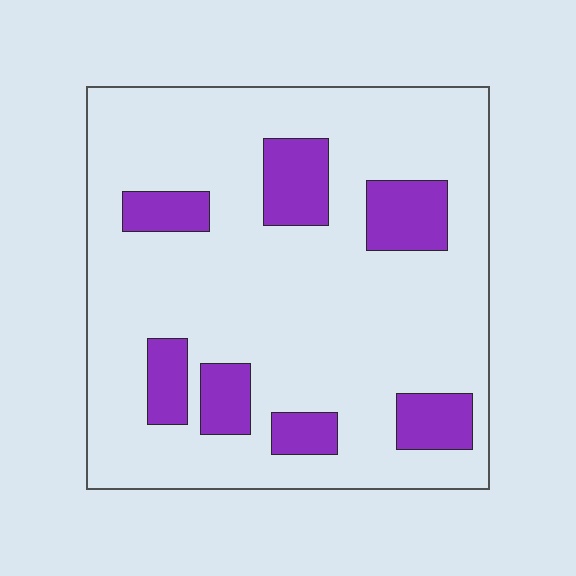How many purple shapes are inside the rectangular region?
7.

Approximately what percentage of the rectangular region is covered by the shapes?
Approximately 20%.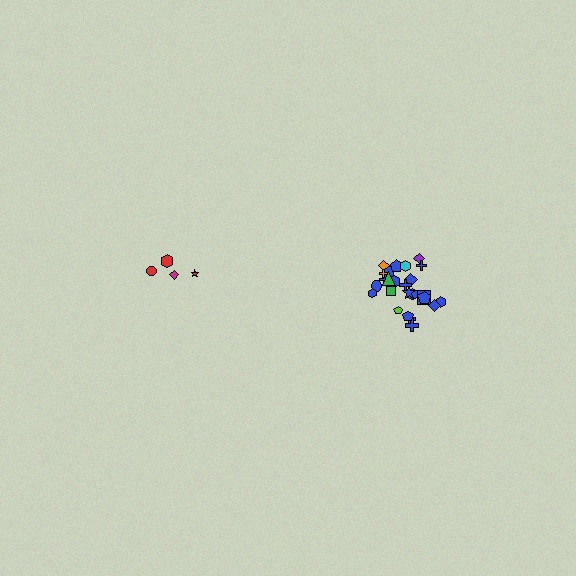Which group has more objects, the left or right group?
The right group.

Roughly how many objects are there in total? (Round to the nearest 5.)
Roughly 30 objects in total.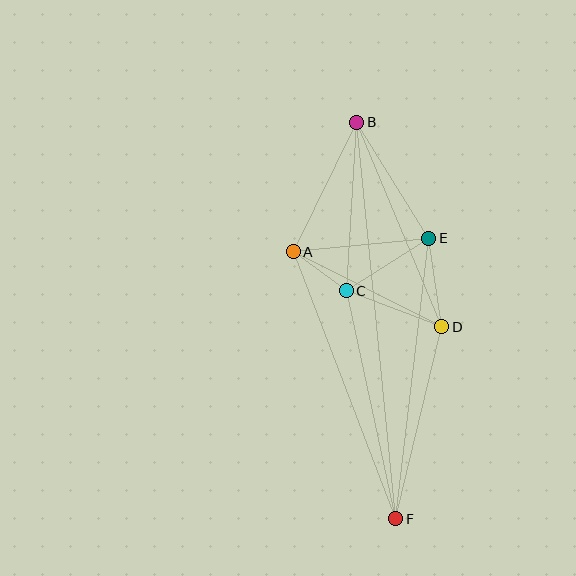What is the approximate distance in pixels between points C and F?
The distance between C and F is approximately 234 pixels.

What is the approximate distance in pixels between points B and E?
The distance between B and E is approximately 137 pixels.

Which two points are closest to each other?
Points A and C are closest to each other.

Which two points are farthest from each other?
Points B and F are farthest from each other.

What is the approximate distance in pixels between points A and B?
The distance between A and B is approximately 144 pixels.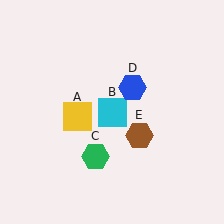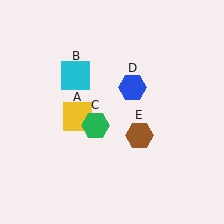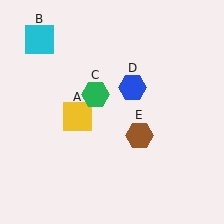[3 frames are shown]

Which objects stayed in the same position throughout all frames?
Yellow square (object A) and blue hexagon (object D) and brown hexagon (object E) remained stationary.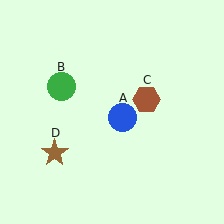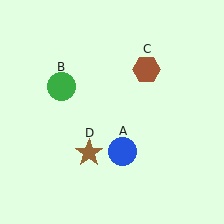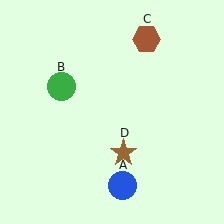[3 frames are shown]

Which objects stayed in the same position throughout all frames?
Green circle (object B) remained stationary.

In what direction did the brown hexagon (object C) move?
The brown hexagon (object C) moved up.